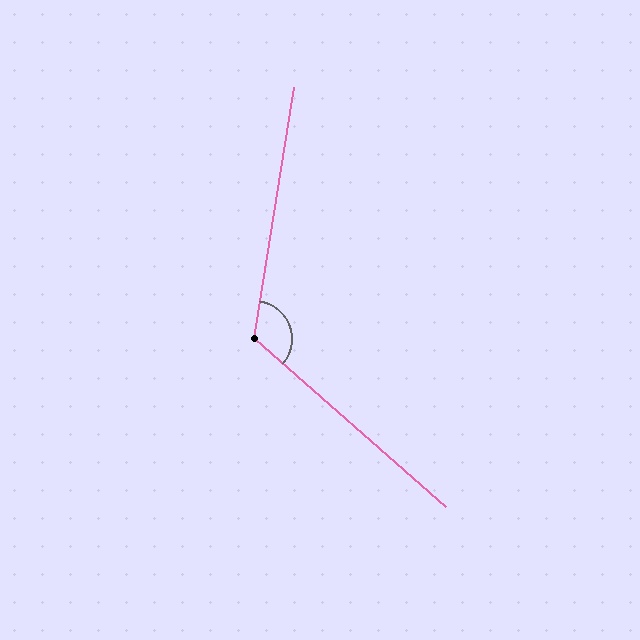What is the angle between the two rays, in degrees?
Approximately 122 degrees.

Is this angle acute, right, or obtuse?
It is obtuse.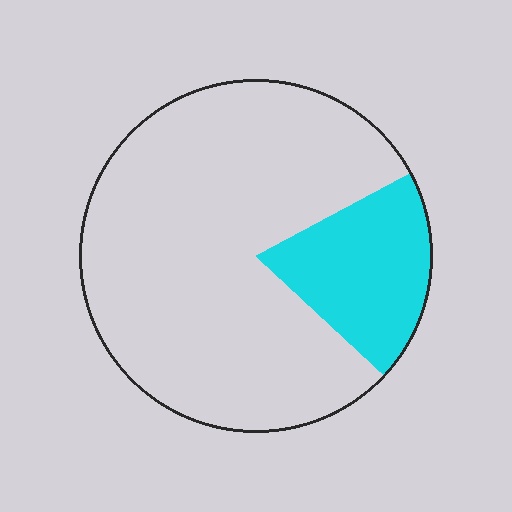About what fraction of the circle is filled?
About one fifth (1/5).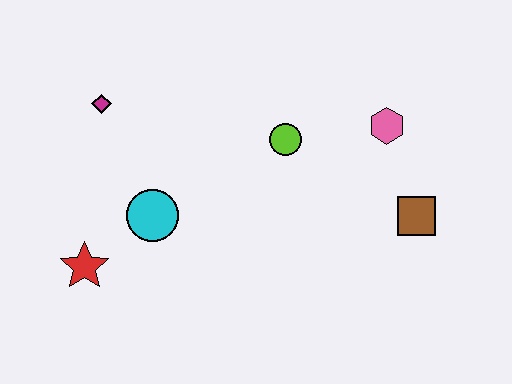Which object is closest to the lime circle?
The pink hexagon is closest to the lime circle.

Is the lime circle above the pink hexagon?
No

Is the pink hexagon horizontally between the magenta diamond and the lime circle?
No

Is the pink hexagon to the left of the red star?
No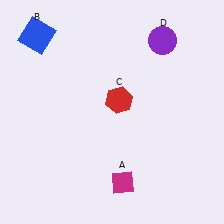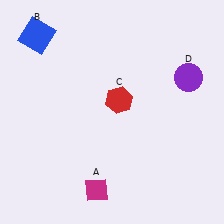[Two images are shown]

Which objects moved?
The objects that moved are: the magenta diamond (A), the purple circle (D).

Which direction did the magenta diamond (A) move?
The magenta diamond (A) moved left.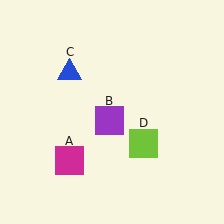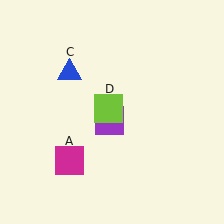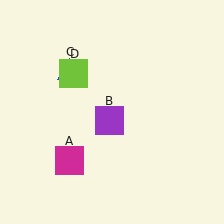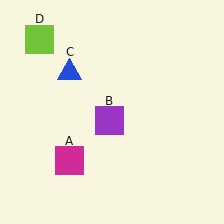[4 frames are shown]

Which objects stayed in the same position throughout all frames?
Magenta square (object A) and purple square (object B) and blue triangle (object C) remained stationary.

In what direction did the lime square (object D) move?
The lime square (object D) moved up and to the left.